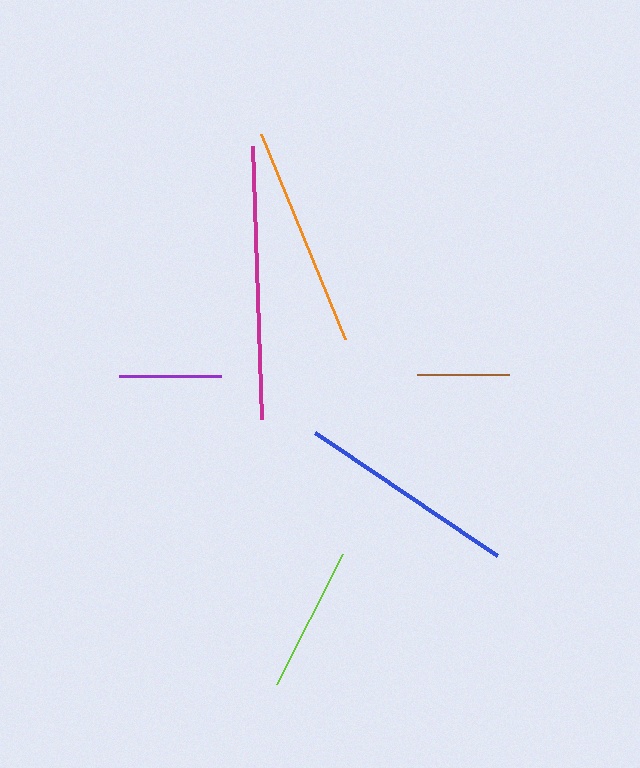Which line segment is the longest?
The magenta line is the longest at approximately 274 pixels.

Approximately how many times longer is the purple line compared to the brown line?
The purple line is approximately 1.1 times the length of the brown line.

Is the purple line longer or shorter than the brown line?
The purple line is longer than the brown line.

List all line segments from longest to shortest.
From longest to shortest: magenta, orange, blue, lime, purple, brown.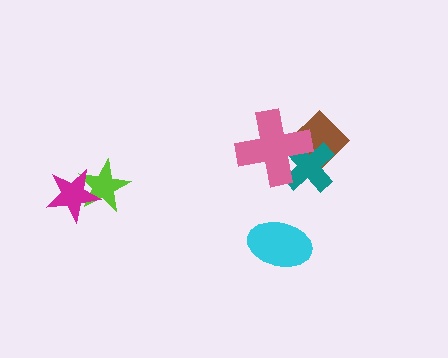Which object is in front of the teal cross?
The pink cross is in front of the teal cross.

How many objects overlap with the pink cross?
2 objects overlap with the pink cross.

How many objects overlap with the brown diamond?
2 objects overlap with the brown diamond.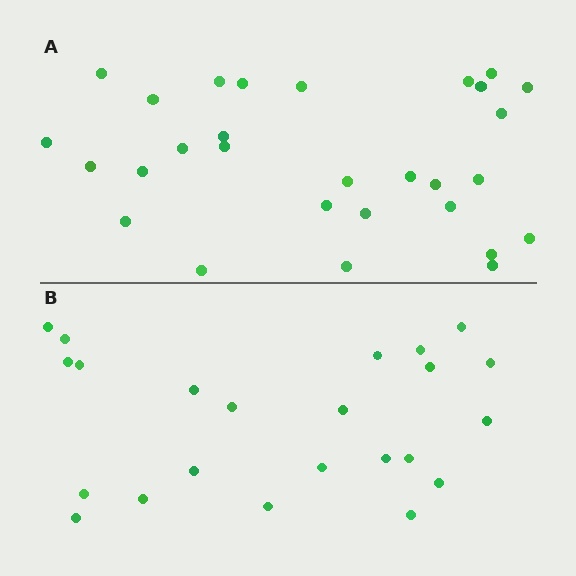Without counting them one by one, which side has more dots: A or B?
Region A (the top region) has more dots.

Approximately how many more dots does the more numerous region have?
Region A has about 6 more dots than region B.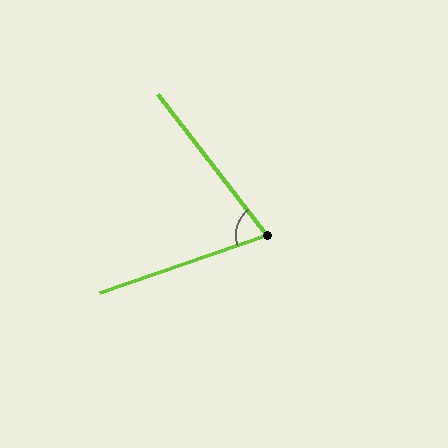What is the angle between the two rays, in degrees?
Approximately 71 degrees.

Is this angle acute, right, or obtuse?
It is acute.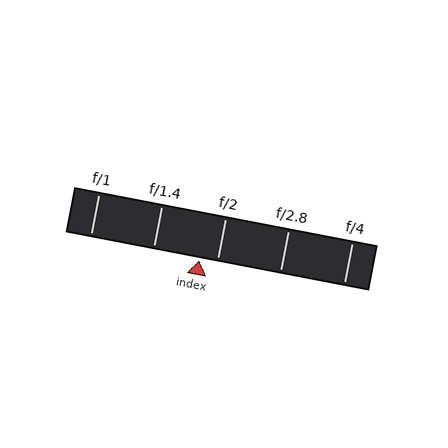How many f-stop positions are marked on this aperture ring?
There are 5 f-stop positions marked.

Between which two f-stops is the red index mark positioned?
The index mark is between f/1.4 and f/2.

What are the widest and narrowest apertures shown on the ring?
The widest aperture shown is f/1 and the narrowest is f/4.